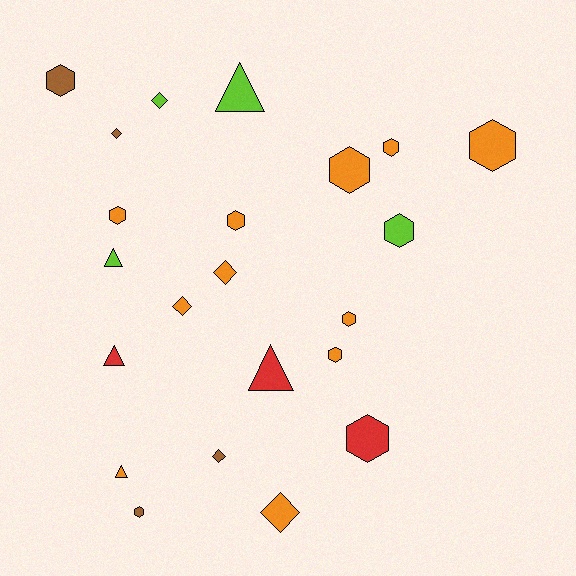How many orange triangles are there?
There is 1 orange triangle.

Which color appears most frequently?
Orange, with 11 objects.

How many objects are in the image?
There are 22 objects.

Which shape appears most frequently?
Hexagon, with 11 objects.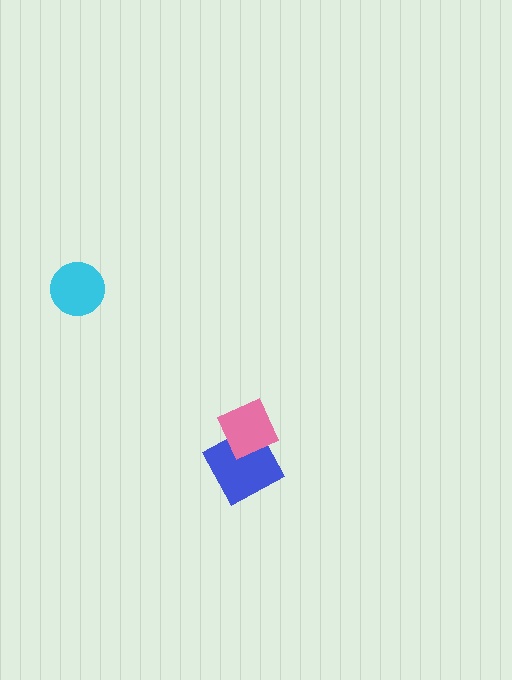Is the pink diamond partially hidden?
No, no other shape covers it.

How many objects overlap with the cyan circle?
0 objects overlap with the cyan circle.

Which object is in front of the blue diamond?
The pink diamond is in front of the blue diamond.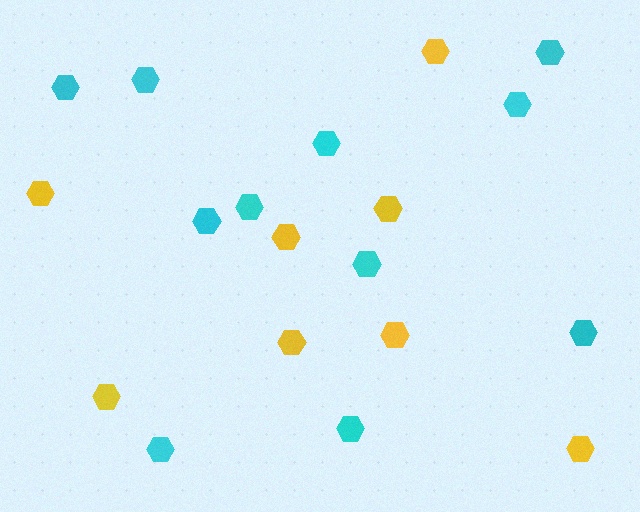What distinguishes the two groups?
There are 2 groups: one group of yellow hexagons (8) and one group of cyan hexagons (11).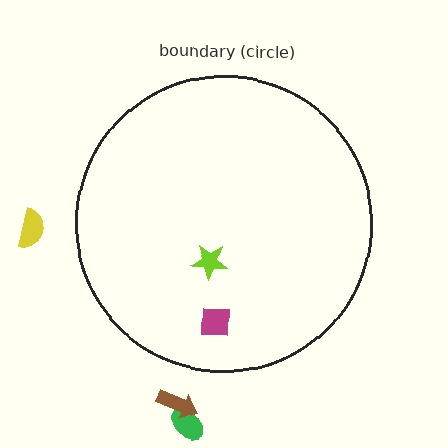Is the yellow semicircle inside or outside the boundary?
Outside.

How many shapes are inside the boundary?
2 inside, 3 outside.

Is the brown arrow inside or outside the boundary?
Outside.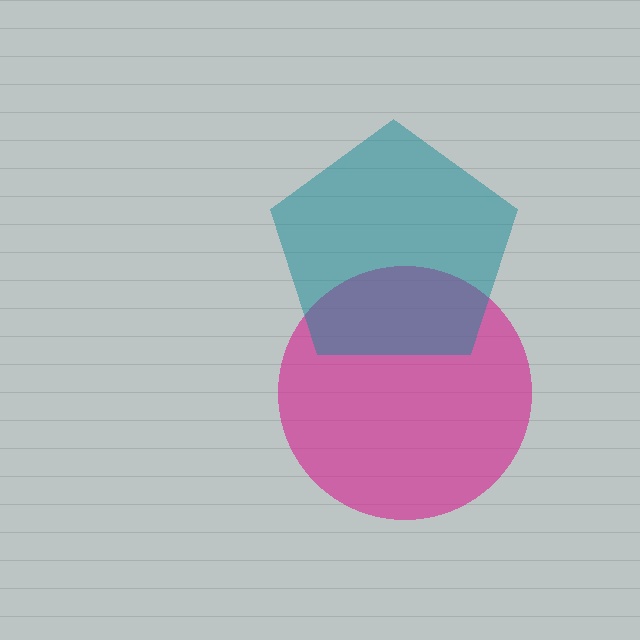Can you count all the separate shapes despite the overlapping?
Yes, there are 2 separate shapes.